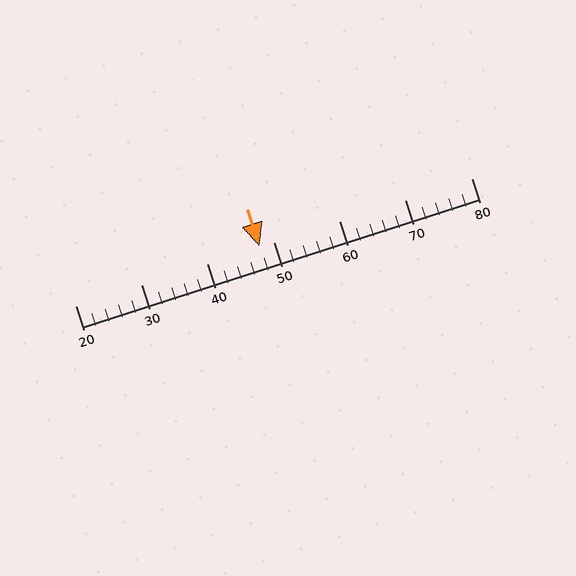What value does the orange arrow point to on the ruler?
The orange arrow points to approximately 48.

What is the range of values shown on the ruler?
The ruler shows values from 20 to 80.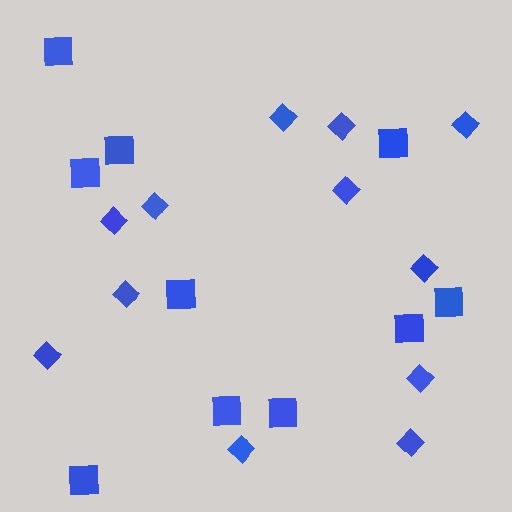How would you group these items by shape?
There are 2 groups: one group of squares (10) and one group of diamonds (12).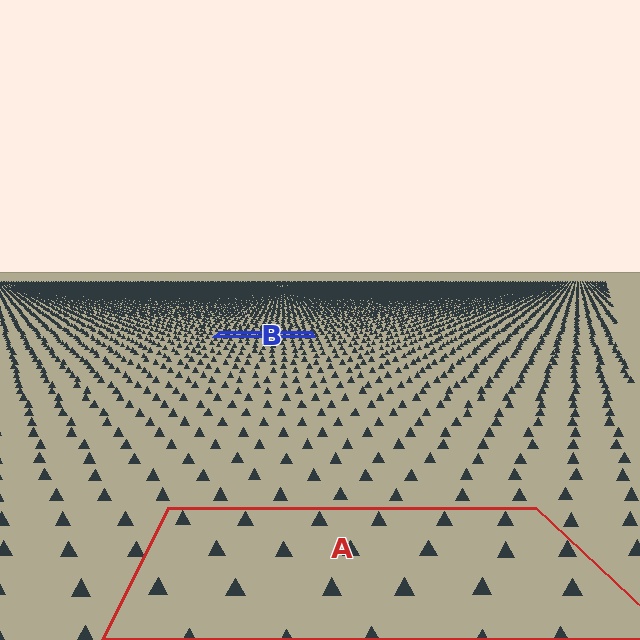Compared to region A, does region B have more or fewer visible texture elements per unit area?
Region B has more texture elements per unit area — they are packed more densely because it is farther away.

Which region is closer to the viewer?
Region A is closer. The texture elements there are larger and more spread out.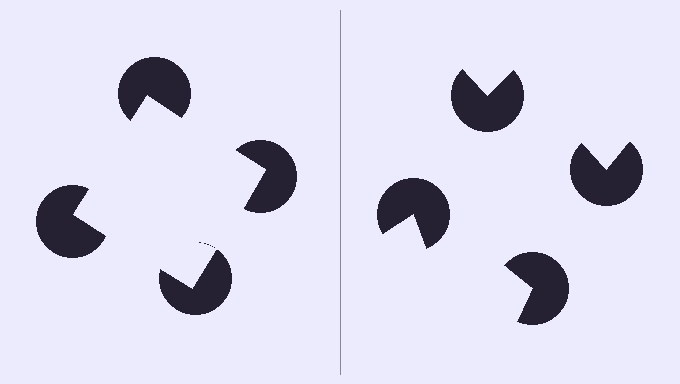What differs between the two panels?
The pac-man discs are positioned identically on both sides; only the wedge orientations differ. On the left they align to a square; on the right they are misaligned.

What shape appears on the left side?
An illusory square.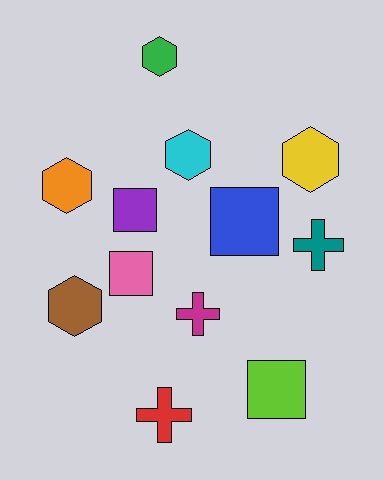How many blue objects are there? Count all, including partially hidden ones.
There is 1 blue object.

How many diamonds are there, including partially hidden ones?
There are no diamonds.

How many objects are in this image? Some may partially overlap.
There are 12 objects.